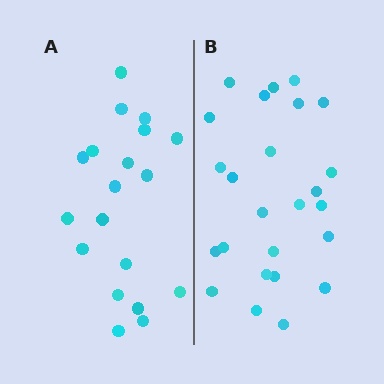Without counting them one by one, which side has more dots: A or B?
Region B (the right region) has more dots.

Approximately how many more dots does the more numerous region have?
Region B has about 6 more dots than region A.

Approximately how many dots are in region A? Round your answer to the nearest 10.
About 20 dots. (The exact count is 19, which rounds to 20.)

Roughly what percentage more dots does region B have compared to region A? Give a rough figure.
About 30% more.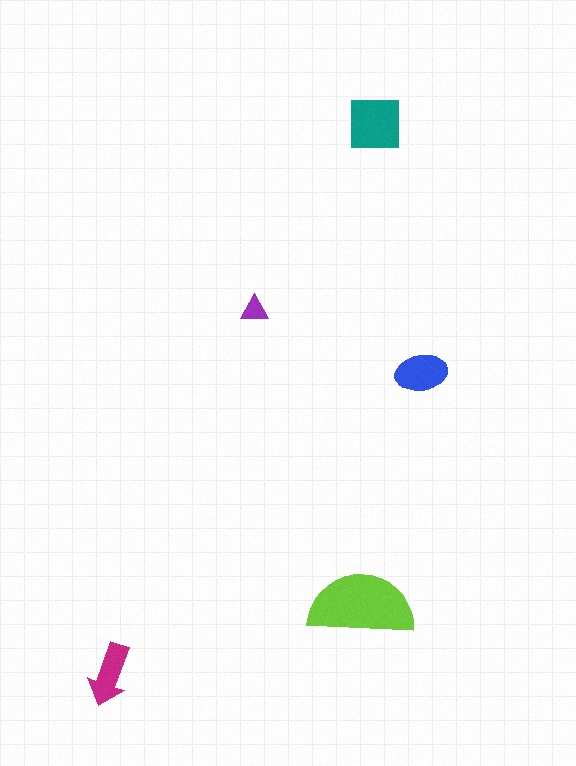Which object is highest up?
The teal square is topmost.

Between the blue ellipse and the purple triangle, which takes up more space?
The blue ellipse.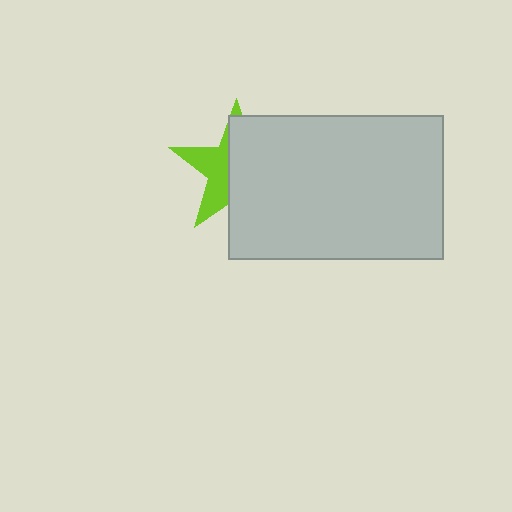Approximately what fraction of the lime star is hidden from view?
Roughly 61% of the lime star is hidden behind the light gray rectangle.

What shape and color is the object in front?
The object in front is a light gray rectangle.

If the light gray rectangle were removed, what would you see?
You would see the complete lime star.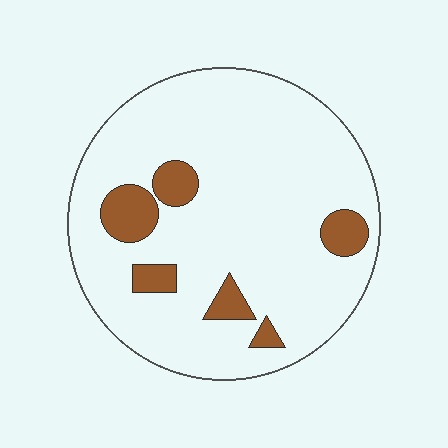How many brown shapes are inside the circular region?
6.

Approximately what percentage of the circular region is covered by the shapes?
Approximately 10%.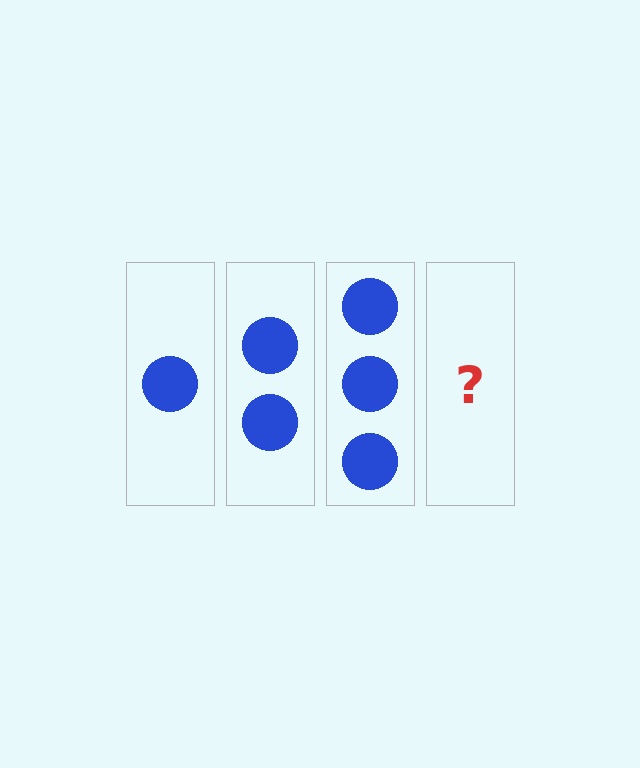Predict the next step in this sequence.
The next step is 4 circles.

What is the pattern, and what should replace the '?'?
The pattern is that each step adds one more circle. The '?' should be 4 circles.